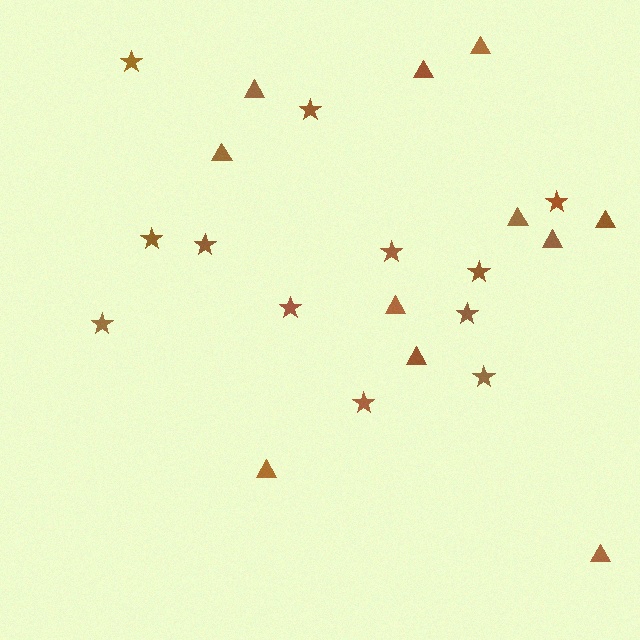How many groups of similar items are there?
There are 2 groups: one group of stars (12) and one group of triangles (11).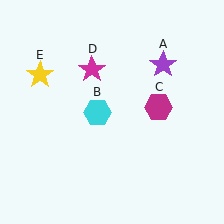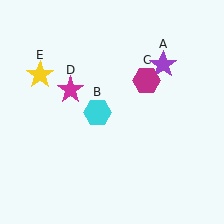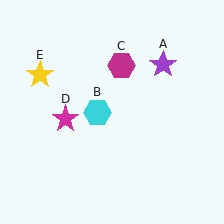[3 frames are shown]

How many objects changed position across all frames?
2 objects changed position: magenta hexagon (object C), magenta star (object D).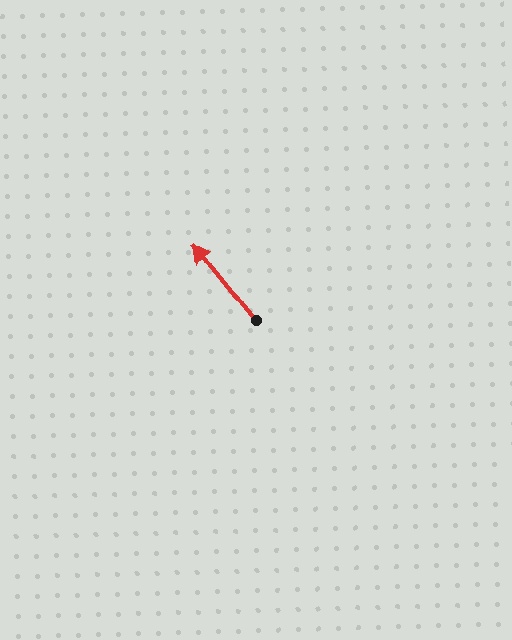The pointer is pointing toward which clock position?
Roughly 11 o'clock.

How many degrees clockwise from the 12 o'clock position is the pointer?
Approximately 321 degrees.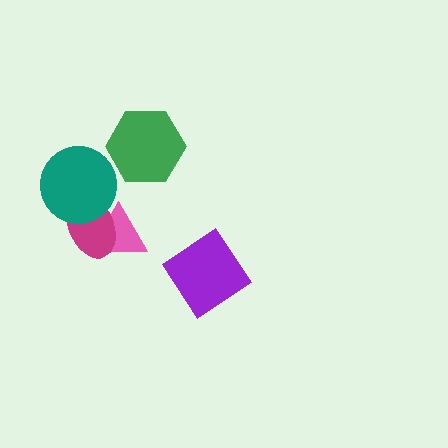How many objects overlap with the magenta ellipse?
2 objects overlap with the magenta ellipse.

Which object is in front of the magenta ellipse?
The teal circle is in front of the magenta ellipse.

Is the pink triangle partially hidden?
Yes, it is partially covered by another shape.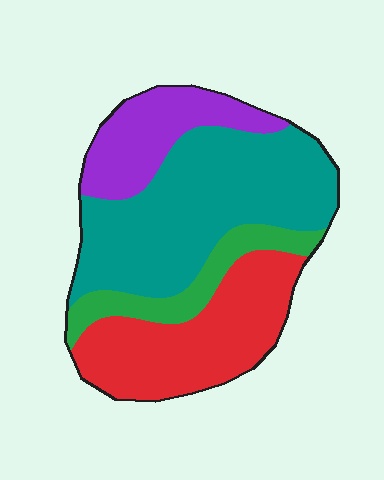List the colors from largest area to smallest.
From largest to smallest: teal, red, purple, green.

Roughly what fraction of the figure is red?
Red covers about 30% of the figure.